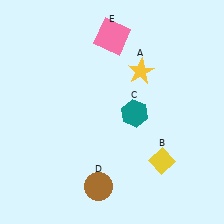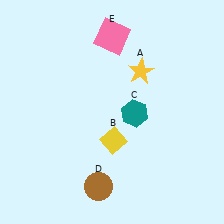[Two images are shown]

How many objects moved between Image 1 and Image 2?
1 object moved between the two images.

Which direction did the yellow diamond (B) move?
The yellow diamond (B) moved left.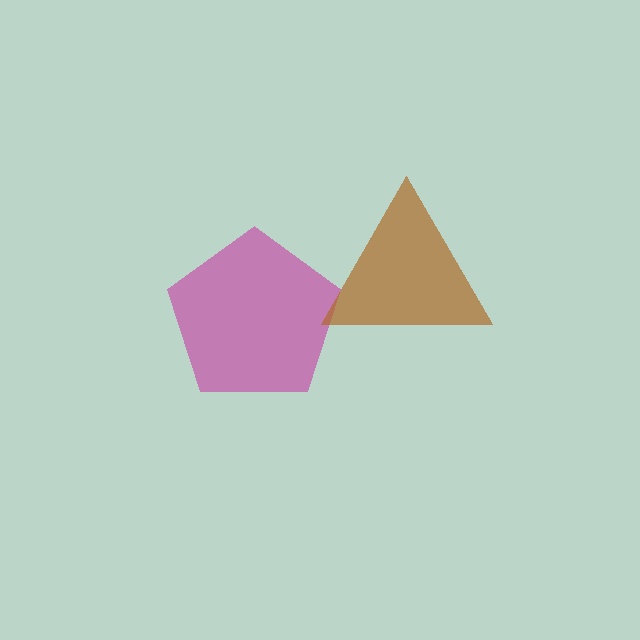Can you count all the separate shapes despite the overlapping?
Yes, there are 2 separate shapes.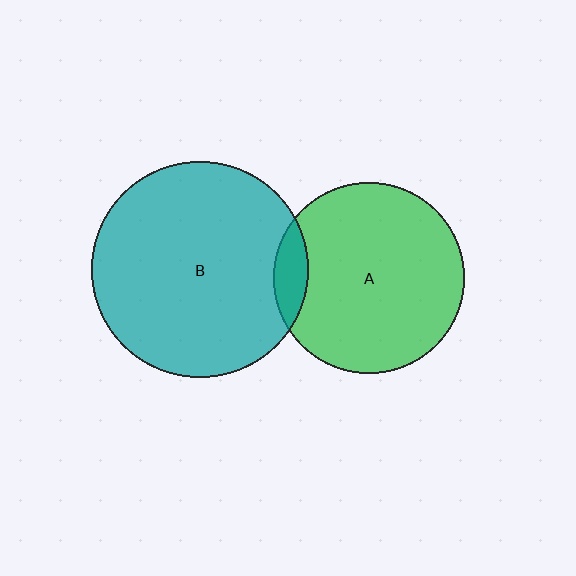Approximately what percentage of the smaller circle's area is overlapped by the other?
Approximately 10%.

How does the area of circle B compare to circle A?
Approximately 1.3 times.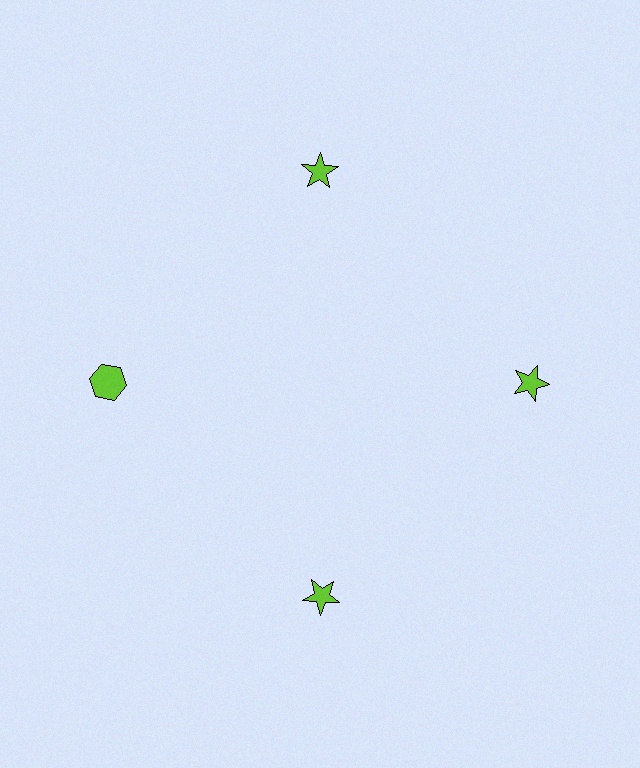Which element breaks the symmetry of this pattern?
The lime hexagon at roughly the 9 o'clock position breaks the symmetry. All other shapes are lime stars.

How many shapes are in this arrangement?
There are 4 shapes arranged in a ring pattern.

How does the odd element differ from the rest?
It has a different shape: hexagon instead of star.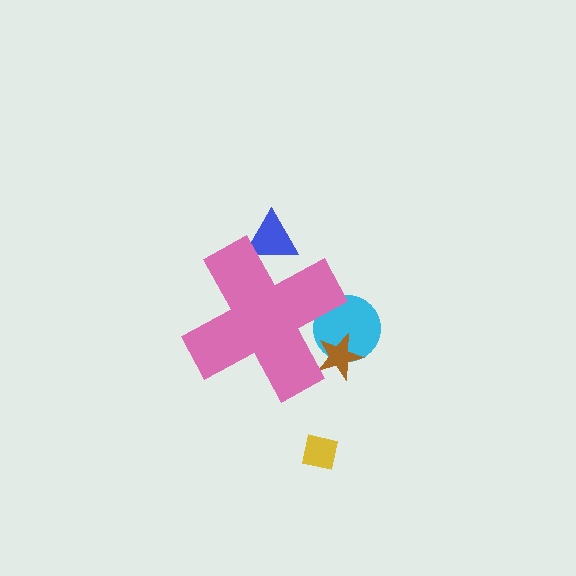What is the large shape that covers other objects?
A pink cross.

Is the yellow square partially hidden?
No, the yellow square is fully visible.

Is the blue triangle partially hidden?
Yes, the blue triangle is partially hidden behind the pink cross.